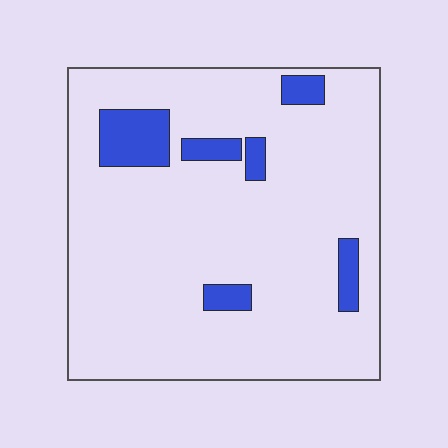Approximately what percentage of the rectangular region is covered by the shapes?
Approximately 10%.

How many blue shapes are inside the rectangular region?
6.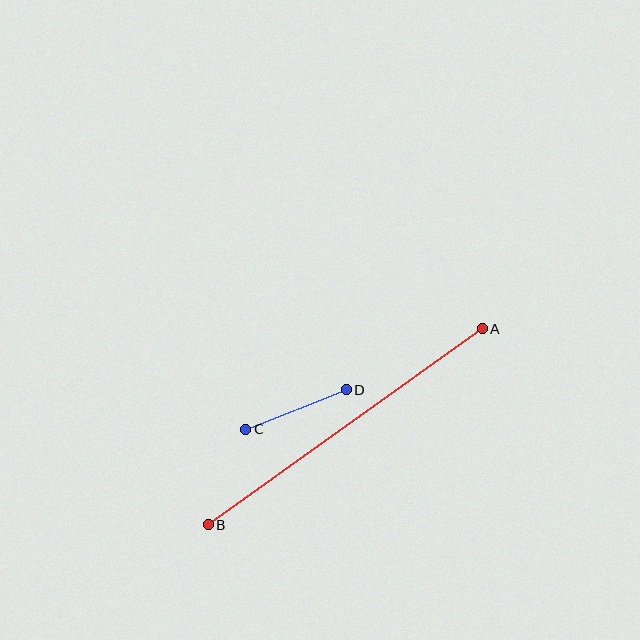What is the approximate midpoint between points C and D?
The midpoint is at approximately (296, 409) pixels.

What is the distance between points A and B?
The distance is approximately 337 pixels.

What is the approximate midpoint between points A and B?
The midpoint is at approximately (345, 427) pixels.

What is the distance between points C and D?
The distance is approximately 108 pixels.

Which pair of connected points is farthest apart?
Points A and B are farthest apart.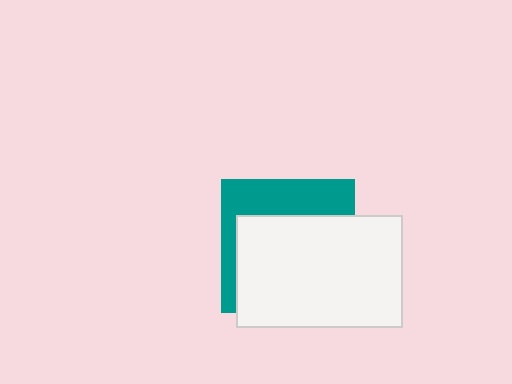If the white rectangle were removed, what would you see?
You would see the complete teal square.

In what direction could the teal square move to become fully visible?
The teal square could move up. That would shift it out from behind the white rectangle entirely.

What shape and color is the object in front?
The object in front is a white rectangle.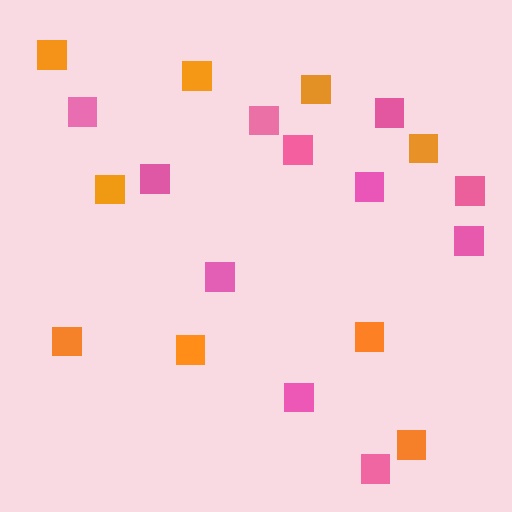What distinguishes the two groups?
There are 2 groups: one group of orange squares (9) and one group of pink squares (11).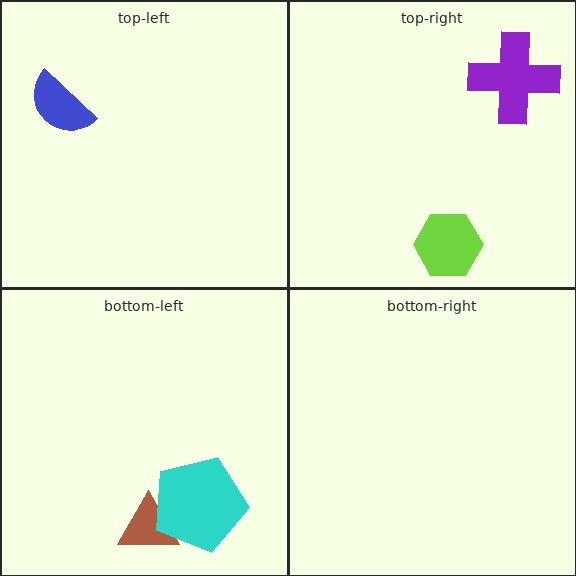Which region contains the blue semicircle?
The top-left region.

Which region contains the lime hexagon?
The top-right region.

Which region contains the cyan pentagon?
The bottom-left region.